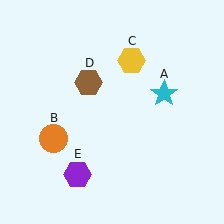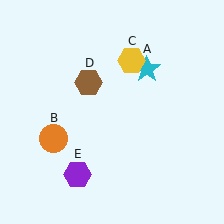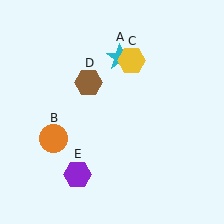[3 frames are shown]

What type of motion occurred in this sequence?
The cyan star (object A) rotated counterclockwise around the center of the scene.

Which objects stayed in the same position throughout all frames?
Orange circle (object B) and yellow hexagon (object C) and brown hexagon (object D) and purple hexagon (object E) remained stationary.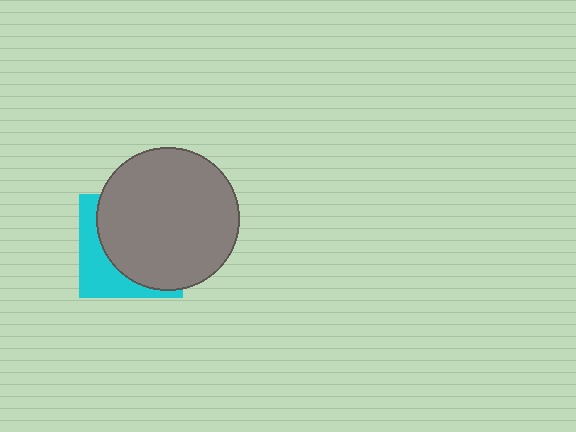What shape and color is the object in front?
The object in front is a gray circle.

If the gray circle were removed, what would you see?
You would see the complete cyan square.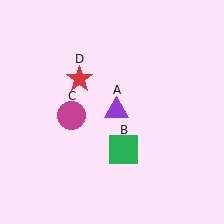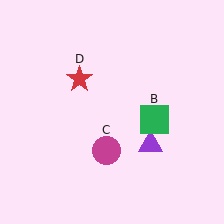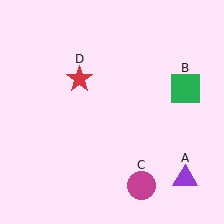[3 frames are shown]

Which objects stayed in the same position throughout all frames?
Red star (object D) remained stationary.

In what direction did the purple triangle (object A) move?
The purple triangle (object A) moved down and to the right.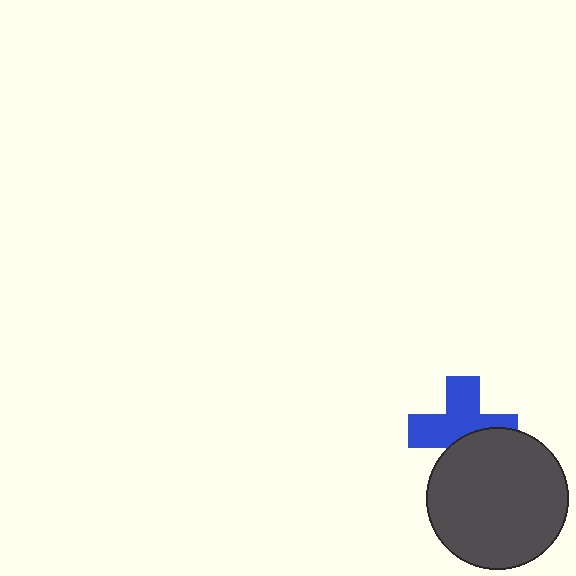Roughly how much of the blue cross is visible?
About half of it is visible (roughly 62%).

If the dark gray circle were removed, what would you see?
You would see the complete blue cross.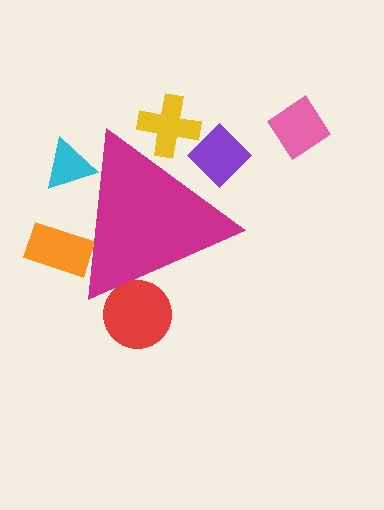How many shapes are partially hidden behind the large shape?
5 shapes are partially hidden.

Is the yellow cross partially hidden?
Yes, the yellow cross is partially hidden behind the magenta triangle.